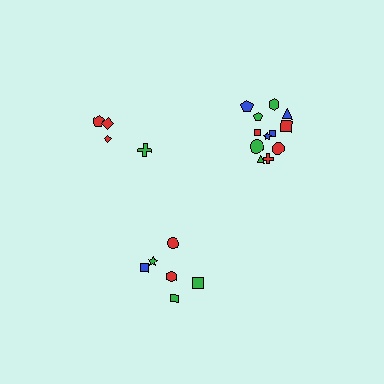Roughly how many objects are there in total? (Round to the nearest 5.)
Roughly 20 objects in total.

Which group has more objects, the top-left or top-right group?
The top-right group.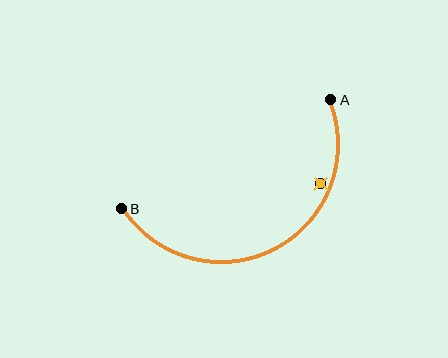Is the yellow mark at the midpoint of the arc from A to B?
No — the yellow mark does not lie on the arc at all. It sits slightly inside the curve.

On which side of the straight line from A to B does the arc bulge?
The arc bulges below the straight line connecting A and B.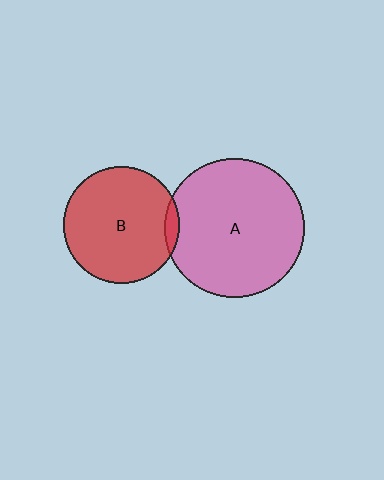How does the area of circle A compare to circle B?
Approximately 1.4 times.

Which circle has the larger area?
Circle A (pink).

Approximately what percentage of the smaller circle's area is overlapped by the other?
Approximately 5%.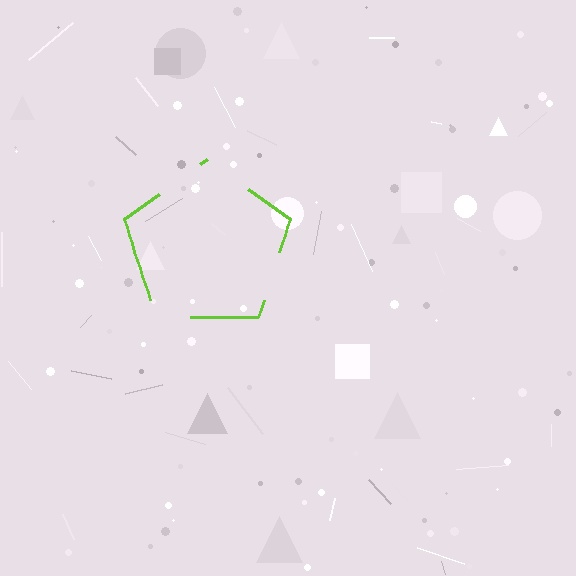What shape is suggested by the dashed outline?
The dashed outline suggests a pentagon.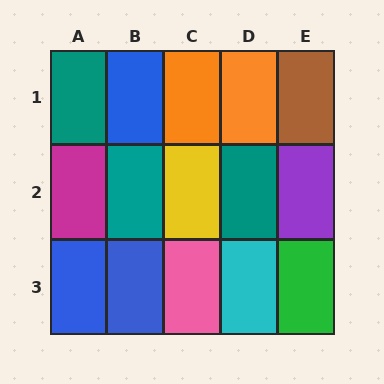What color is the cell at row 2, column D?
Teal.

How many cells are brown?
1 cell is brown.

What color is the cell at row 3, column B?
Blue.